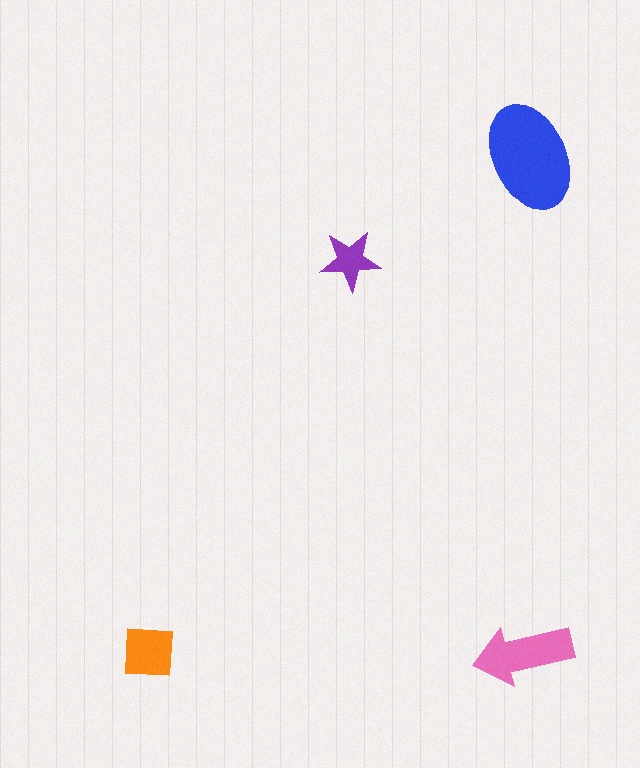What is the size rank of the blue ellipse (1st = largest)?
1st.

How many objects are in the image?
There are 4 objects in the image.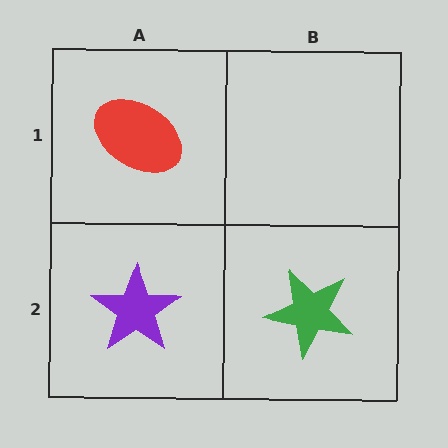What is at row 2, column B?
A green star.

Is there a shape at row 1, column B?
No, that cell is empty.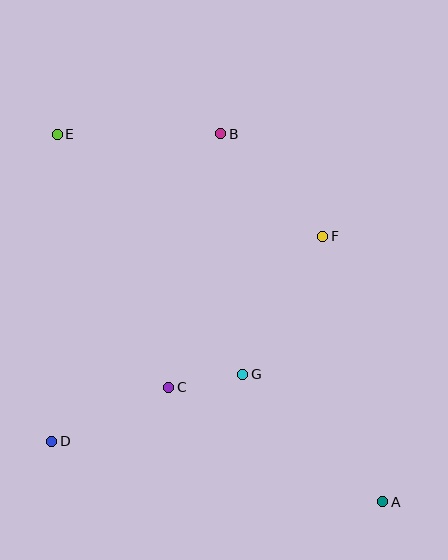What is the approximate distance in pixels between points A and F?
The distance between A and F is approximately 272 pixels.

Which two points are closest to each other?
Points C and G are closest to each other.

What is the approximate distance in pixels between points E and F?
The distance between E and F is approximately 284 pixels.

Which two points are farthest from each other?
Points A and E are farthest from each other.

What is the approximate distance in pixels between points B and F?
The distance between B and F is approximately 144 pixels.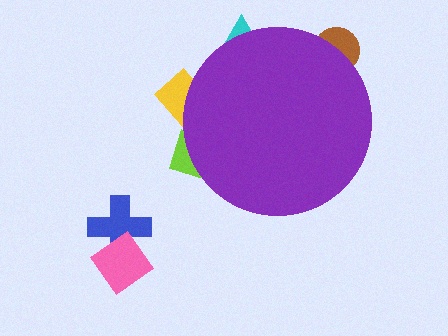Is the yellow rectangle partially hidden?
Yes, the yellow rectangle is partially hidden behind the purple circle.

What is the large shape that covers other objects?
A purple circle.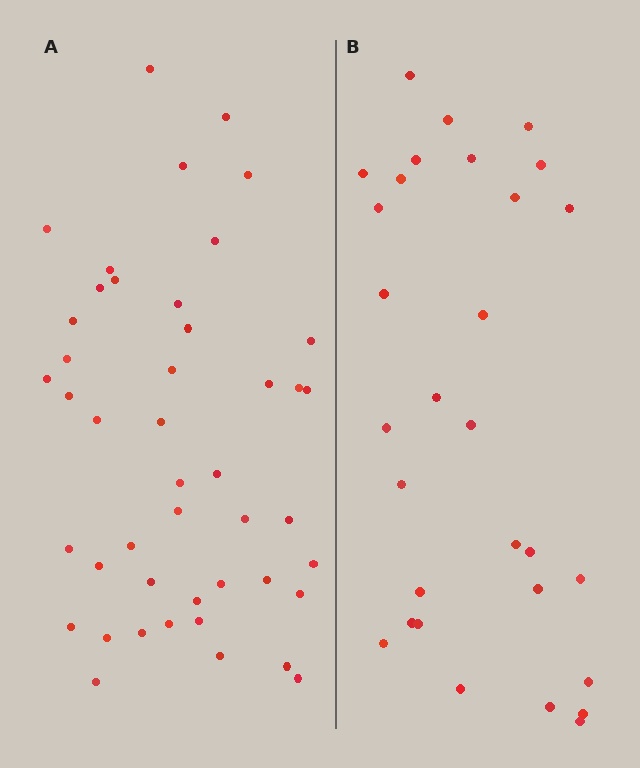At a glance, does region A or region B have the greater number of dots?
Region A (the left region) has more dots.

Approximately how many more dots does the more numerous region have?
Region A has approximately 15 more dots than region B.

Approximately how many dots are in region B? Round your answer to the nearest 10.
About 30 dots.